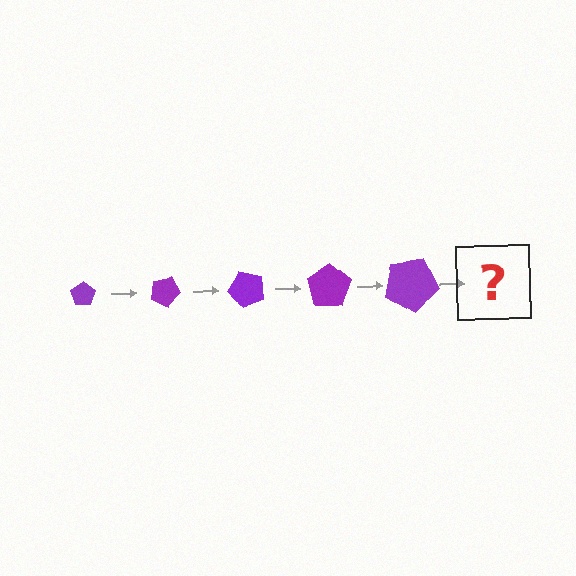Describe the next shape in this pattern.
It should be a pentagon, larger than the previous one and rotated 125 degrees from the start.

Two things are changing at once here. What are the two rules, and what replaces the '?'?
The two rules are that the pentagon grows larger each step and it rotates 25 degrees each step. The '?' should be a pentagon, larger than the previous one and rotated 125 degrees from the start.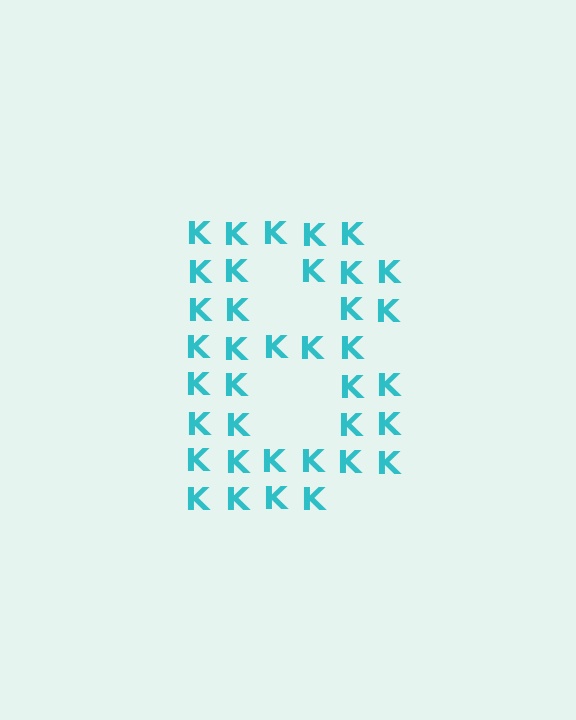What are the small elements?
The small elements are letter K's.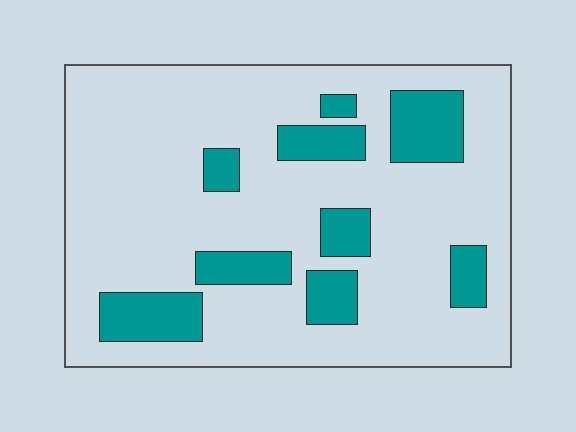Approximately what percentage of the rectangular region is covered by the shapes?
Approximately 20%.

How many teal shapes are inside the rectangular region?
9.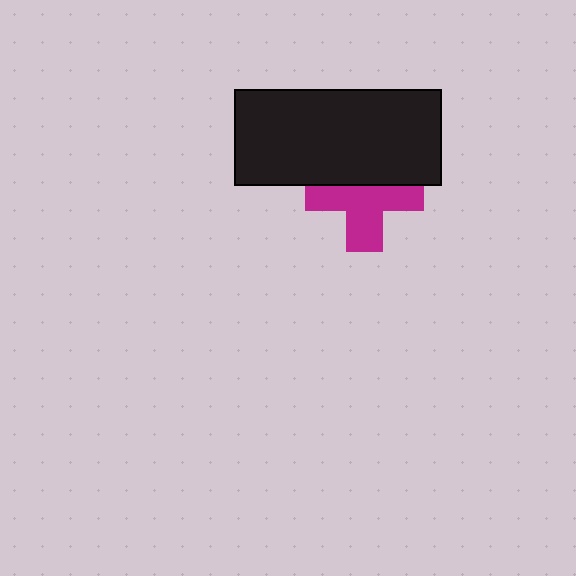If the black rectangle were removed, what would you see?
You would see the complete magenta cross.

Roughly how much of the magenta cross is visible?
About half of it is visible (roughly 62%).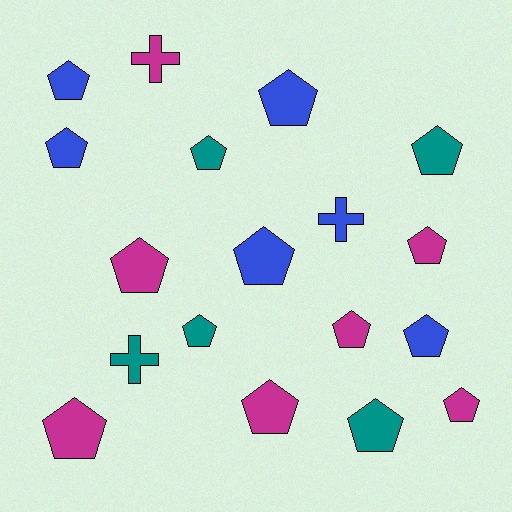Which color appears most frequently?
Magenta, with 7 objects.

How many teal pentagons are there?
There are 4 teal pentagons.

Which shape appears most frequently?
Pentagon, with 15 objects.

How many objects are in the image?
There are 18 objects.